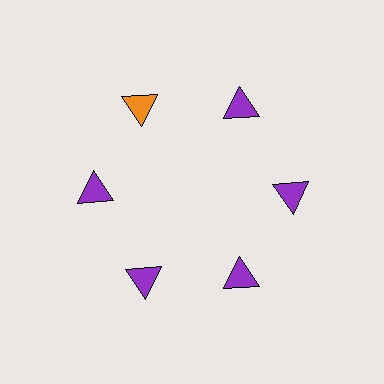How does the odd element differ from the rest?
It has a different color: orange instead of purple.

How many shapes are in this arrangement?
There are 6 shapes arranged in a ring pattern.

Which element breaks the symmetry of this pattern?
The orange triangle at roughly the 11 o'clock position breaks the symmetry. All other shapes are purple triangles.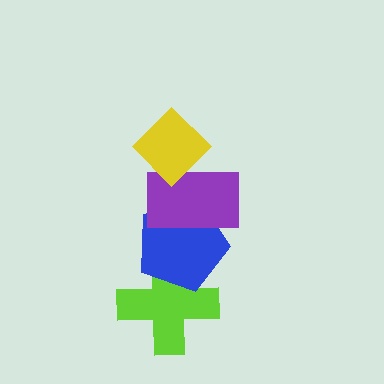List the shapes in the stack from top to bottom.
From top to bottom: the yellow diamond, the purple rectangle, the blue pentagon, the lime cross.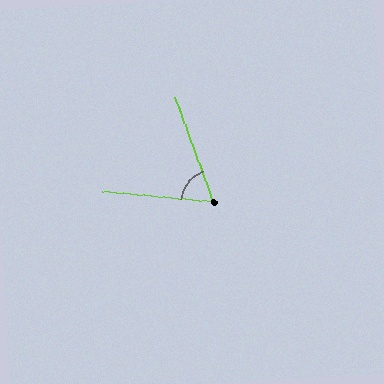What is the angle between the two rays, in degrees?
Approximately 65 degrees.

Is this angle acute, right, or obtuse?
It is acute.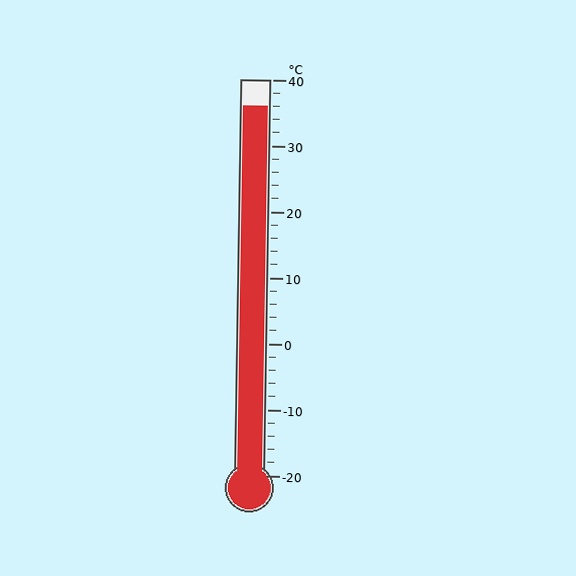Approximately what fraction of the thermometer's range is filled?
The thermometer is filled to approximately 95% of its range.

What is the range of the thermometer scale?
The thermometer scale ranges from -20°C to 40°C.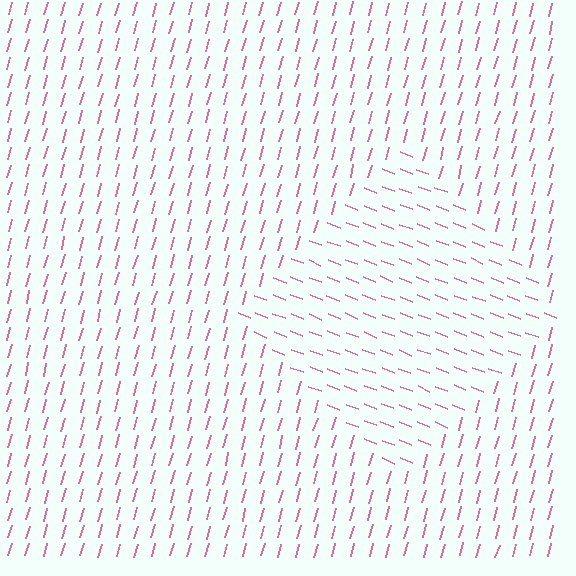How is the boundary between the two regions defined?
The boundary is defined purely by a change in line orientation (approximately 84 degrees difference). All lines are the same color and thickness.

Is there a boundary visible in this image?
Yes, there is a texture boundary formed by a change in line orientation.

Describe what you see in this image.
The image is filled with small pink line segments. A diamond region in the image has lines oriented differently from the surrounding lines, creating a visible texture boundary.